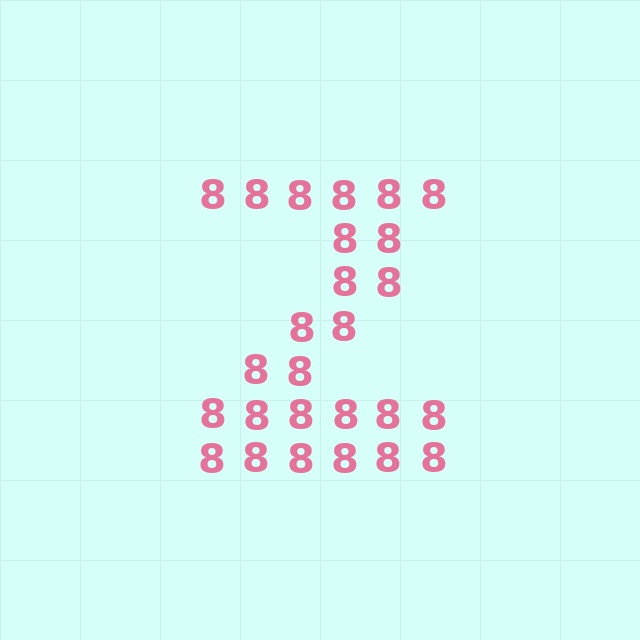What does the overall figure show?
The overall figure shows the letter Z.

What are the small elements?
The small elements are digit 8's.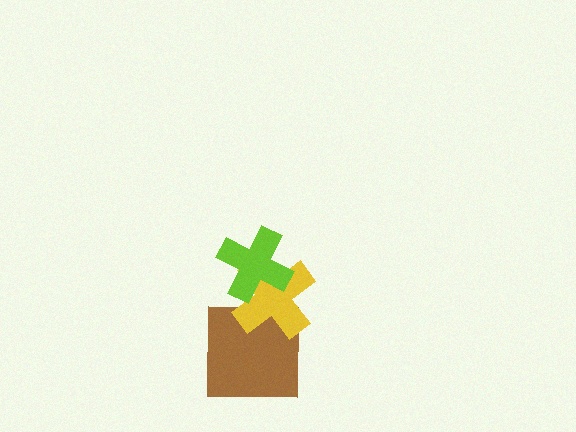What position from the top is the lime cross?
The lime cross is 1st from the top.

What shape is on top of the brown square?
The yellow cross is on top of the brown square.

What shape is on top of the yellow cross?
The lime cross is on top of the yellow cross.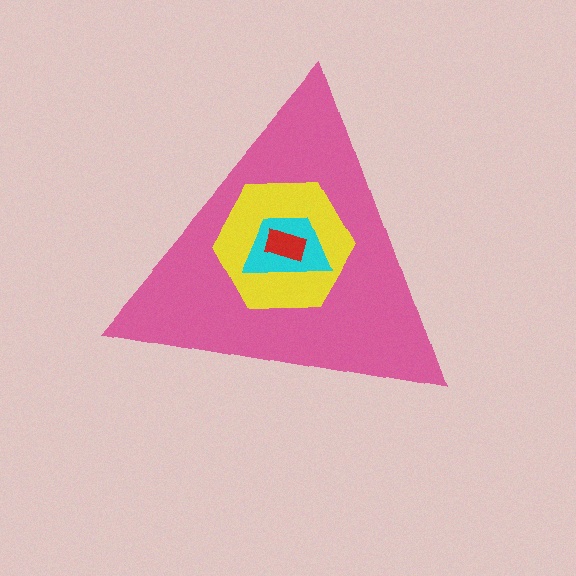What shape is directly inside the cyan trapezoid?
The red rectangle.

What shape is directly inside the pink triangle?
The yellow hexagon.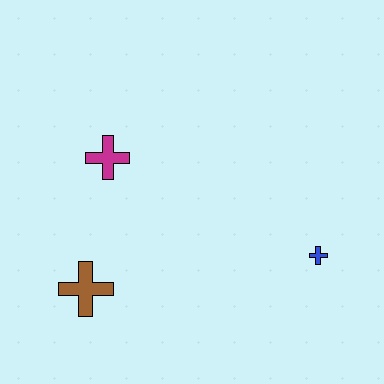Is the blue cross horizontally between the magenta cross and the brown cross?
No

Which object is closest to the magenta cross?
The brown cross is closest to the magenta cross.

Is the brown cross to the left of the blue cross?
Yes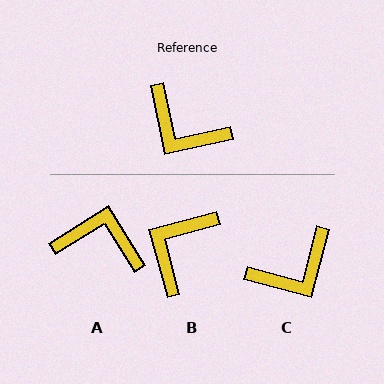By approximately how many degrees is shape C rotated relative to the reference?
Approximately 63 degrees counter-clockwise.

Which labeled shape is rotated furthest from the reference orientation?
A, about 159 degrees away.